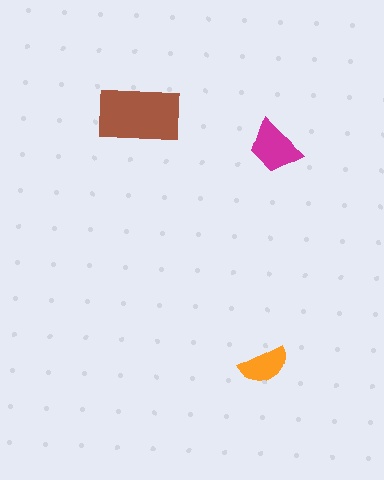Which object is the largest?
The brown rectangle.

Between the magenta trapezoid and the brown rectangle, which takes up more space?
The brown rectangle.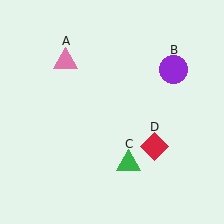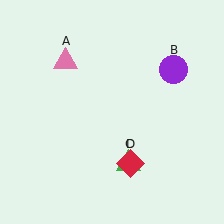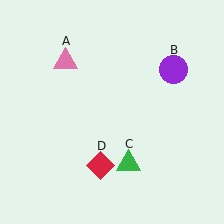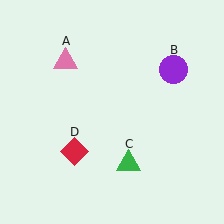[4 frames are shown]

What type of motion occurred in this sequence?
The red diamond (object D) rotated clockwise around the center of the scene.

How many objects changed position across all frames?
1 object changed position: red diamond (object D).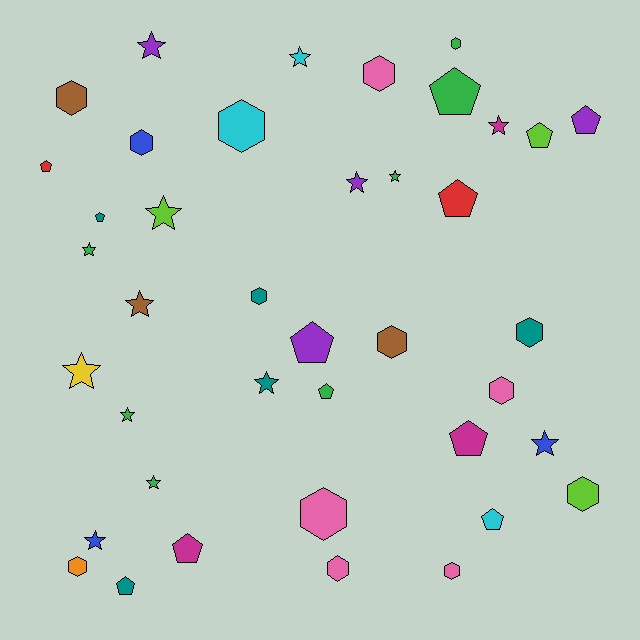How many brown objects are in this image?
There are 3 brown objects.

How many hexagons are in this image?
There are 14 hexagons.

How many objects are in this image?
There are 40 objects.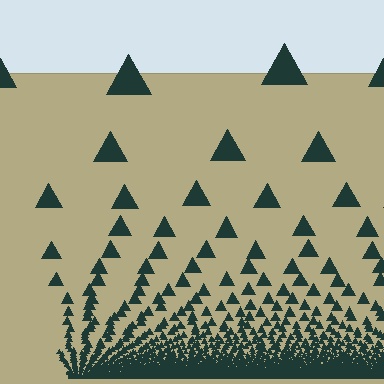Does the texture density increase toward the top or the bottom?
Density increases toward the bottom.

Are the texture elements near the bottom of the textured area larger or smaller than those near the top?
Smaller. The gradient is inverted — elements near the bottom are smaller and denser.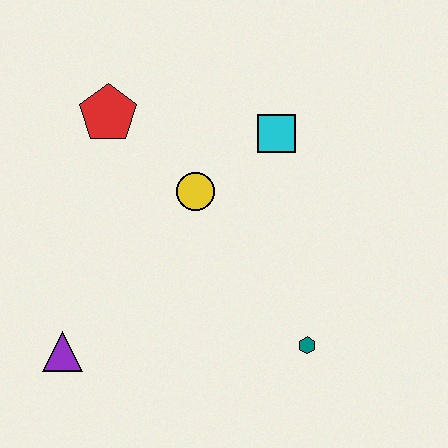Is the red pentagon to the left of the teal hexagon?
Yes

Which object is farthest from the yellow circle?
The purple triangle is farthest from the yellow circle.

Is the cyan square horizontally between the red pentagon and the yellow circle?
No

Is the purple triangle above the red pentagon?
No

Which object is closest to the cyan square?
The yellow circle is closest to the cyan square.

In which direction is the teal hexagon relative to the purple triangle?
The teal hexagon is to the right of the purple triangle.